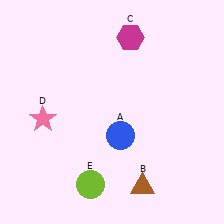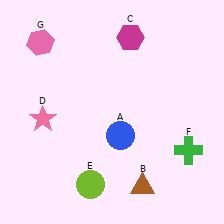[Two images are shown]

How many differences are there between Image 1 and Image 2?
There are 2 differences between the two images.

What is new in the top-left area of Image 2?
A pink hexagon (G) was added in the top-left area of Image 2.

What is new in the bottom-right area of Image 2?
A green cross (F) was added in the bottom-right area of Image 2.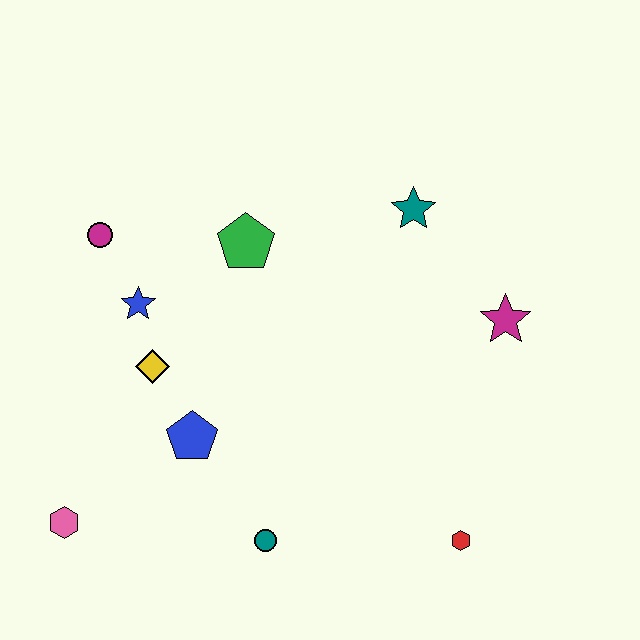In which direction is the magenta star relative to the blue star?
The magenta star is to the right of the blue star.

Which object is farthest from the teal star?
The pink hexagon is farthest from the teal star.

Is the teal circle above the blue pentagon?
No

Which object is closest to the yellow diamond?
The blue star is closest to the yellow diamond.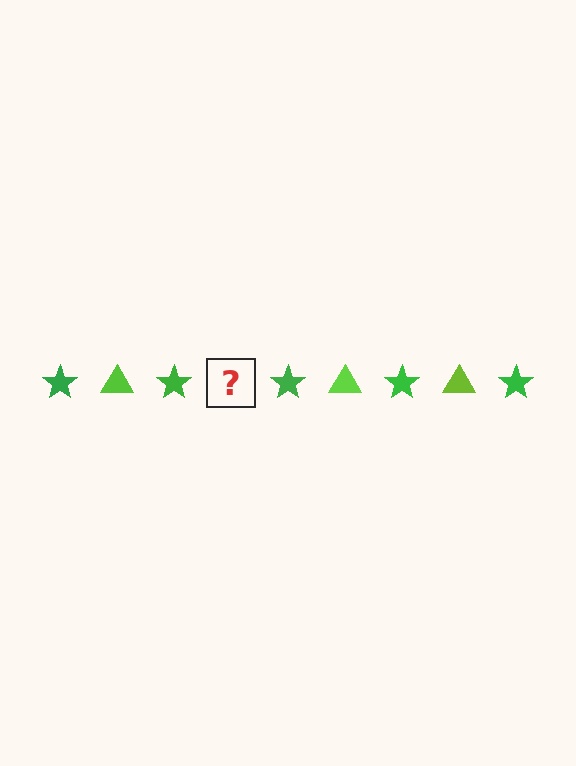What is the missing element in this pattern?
The missing element is a lime triangle.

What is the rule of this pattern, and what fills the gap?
The rule is that the pattern alternates between green star and lime triangle. The gap should be filled with a lime triangle.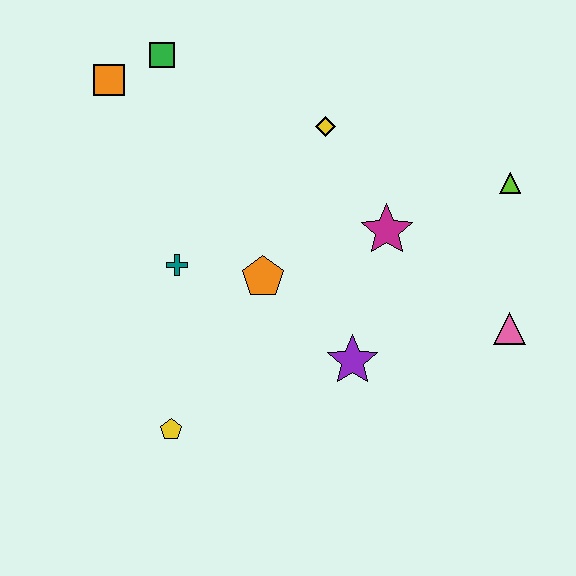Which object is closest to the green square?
The orange square is closest to the green square.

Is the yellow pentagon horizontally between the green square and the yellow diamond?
Yes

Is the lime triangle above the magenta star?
Yes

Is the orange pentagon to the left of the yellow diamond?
Yes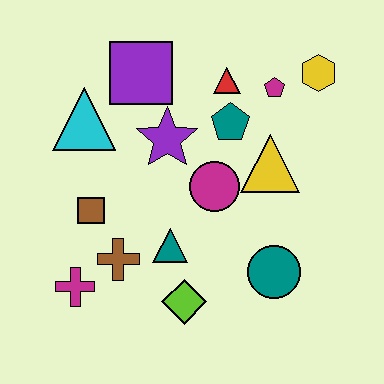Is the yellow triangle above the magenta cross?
Yes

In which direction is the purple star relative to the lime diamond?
The purple star is above the lime diamond.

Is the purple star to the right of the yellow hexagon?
No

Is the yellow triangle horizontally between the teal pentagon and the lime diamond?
No